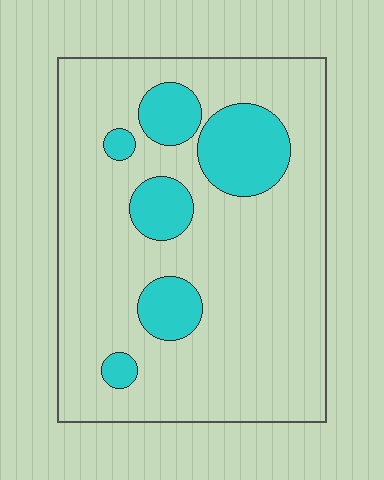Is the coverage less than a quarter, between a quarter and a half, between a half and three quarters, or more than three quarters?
Less than a quarter.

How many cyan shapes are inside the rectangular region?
6.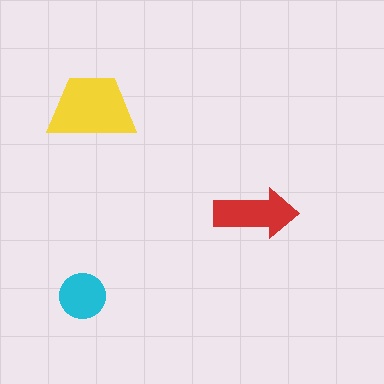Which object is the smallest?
The cyan circle.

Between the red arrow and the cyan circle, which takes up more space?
The red arrow.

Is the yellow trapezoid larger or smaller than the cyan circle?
Larger.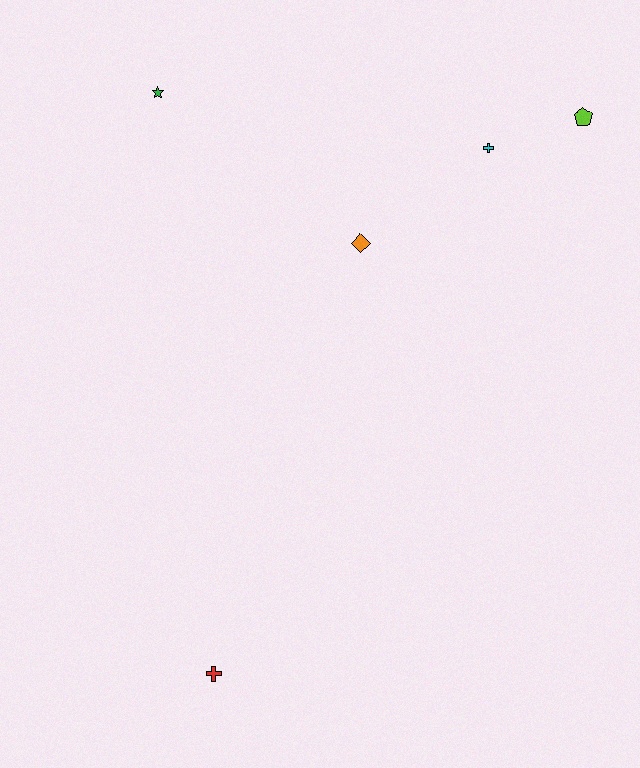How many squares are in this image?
There are no squares.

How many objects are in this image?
There are 5 objects.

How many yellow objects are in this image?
There are no yellow objects.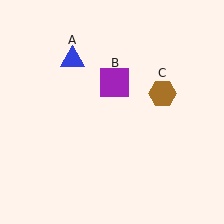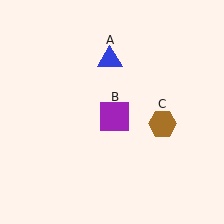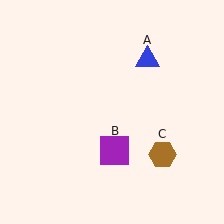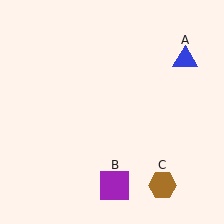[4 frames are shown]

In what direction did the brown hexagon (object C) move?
The brown hexagon (object C) moved down.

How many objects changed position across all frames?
3 objects changed position: blue triangle (object A), purple square (object B), brown hexagon (object C).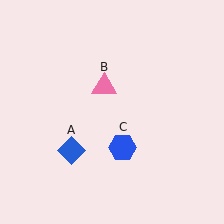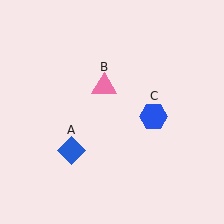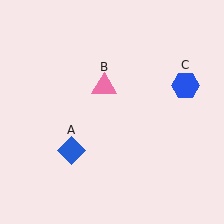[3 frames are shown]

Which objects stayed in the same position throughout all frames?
Blue diamond (object A) and pink triangle (object B) remained stationary.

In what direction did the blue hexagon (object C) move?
The blue hexagon (object C) moved up and to the right.